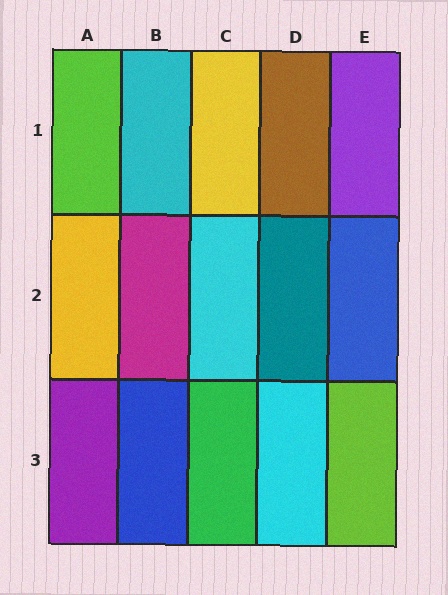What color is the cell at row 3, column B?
Blue.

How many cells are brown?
1 cell is brown.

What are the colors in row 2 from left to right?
Yellow, magenta, cyan, teal, blue.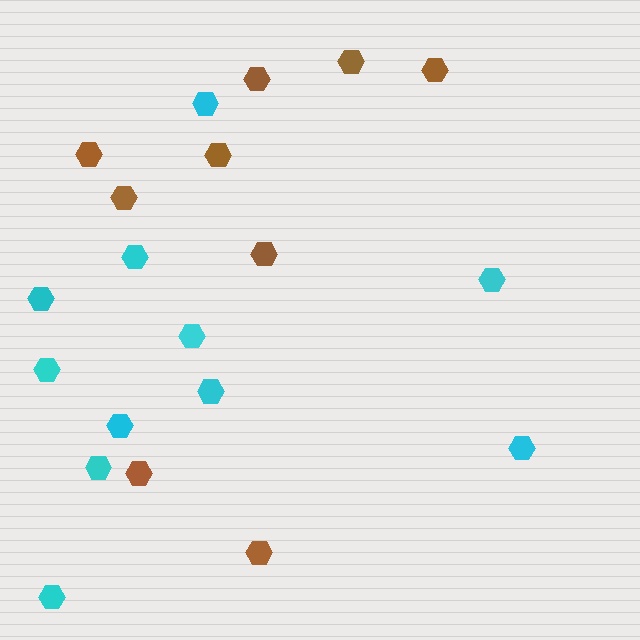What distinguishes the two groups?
There are 2 groups: one group of brown hexagons (9) and one group of cyan hexagons (11).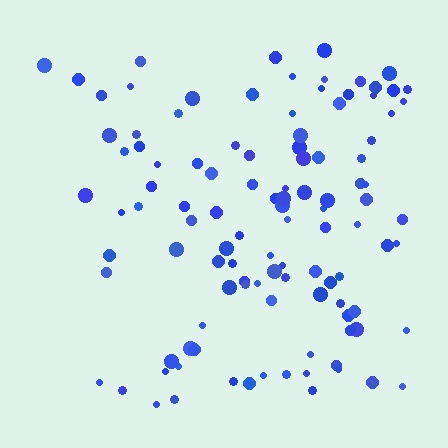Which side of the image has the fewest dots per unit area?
The left.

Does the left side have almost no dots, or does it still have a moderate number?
Still a moderate number, just noticeably fewer than the right.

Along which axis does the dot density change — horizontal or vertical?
Horizontal.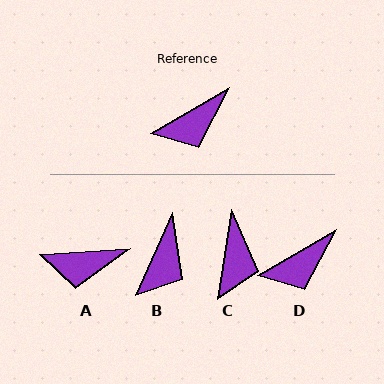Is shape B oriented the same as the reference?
No, it is off by about 36 degrees.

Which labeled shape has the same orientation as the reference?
D.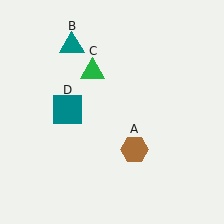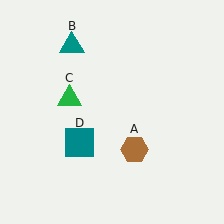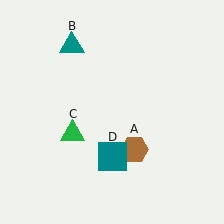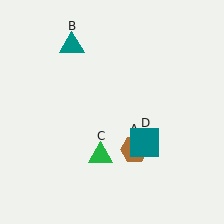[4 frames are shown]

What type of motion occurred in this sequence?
The green triangle (object C), teal square (object D) rotated counterclockwise around the center of the scene.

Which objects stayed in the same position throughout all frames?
Brown hexagon (object A) and teal triangle (object B) remained stationary.